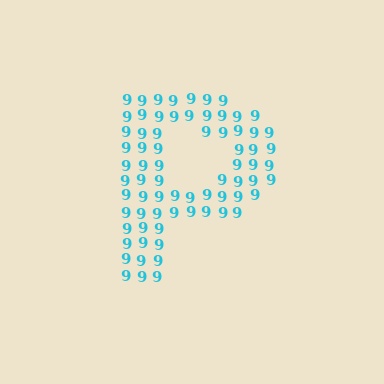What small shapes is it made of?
It is made of small digit 9's.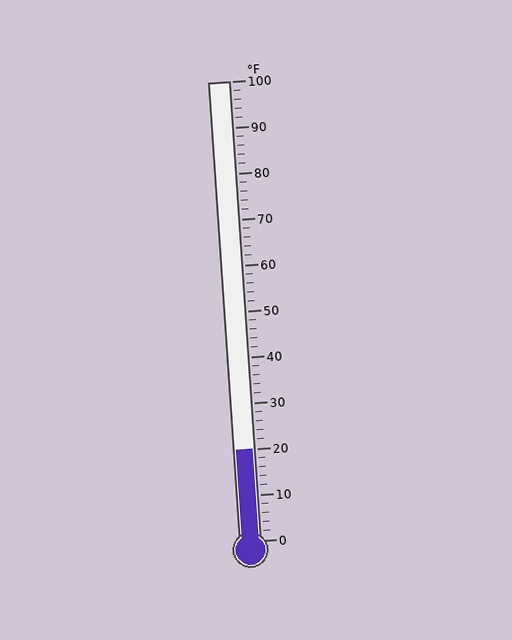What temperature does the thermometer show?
The thermometer shows approximately 20°F.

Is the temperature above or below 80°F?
The temperature is below 80°F.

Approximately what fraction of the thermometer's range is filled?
The thermometer is filled to approximately 20% of its range.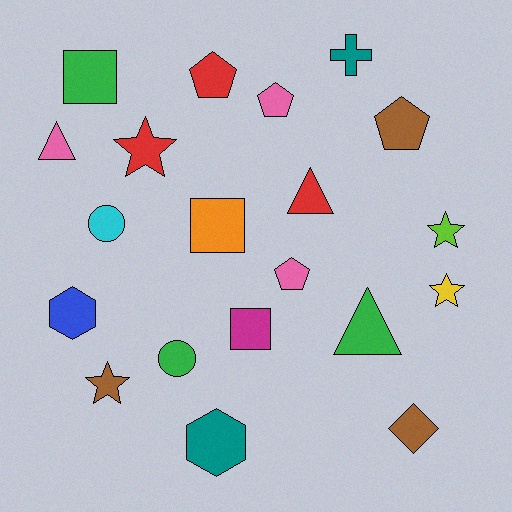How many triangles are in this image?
There are 3 triangles.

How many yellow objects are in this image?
There is 1 yellow object.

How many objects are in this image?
There are 20 objects.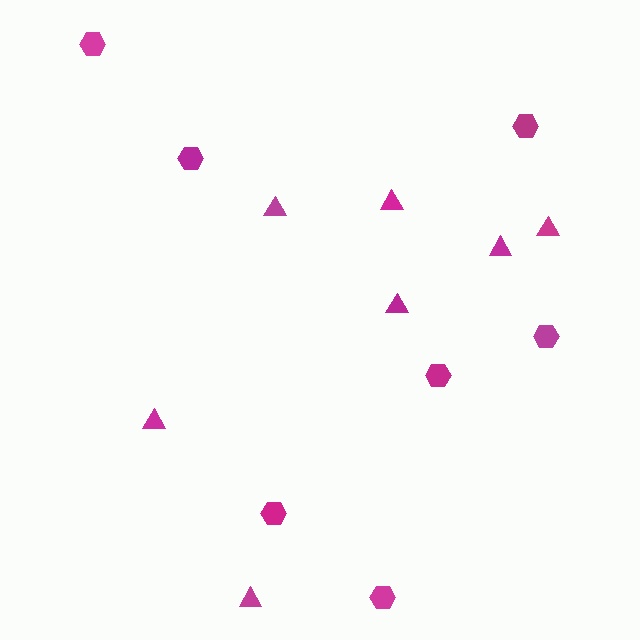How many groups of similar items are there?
There are 2 groups: one group of hexagons (7) and one group of triangles (7).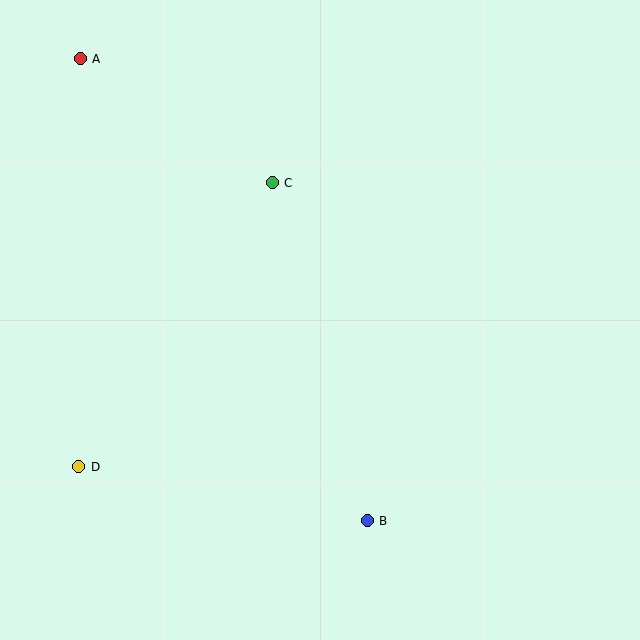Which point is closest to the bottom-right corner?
Point B is closest to the bottom-right corner.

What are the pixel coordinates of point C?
Point C is at (272, 183).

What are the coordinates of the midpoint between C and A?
The midpoint between C and A is at (176, 121).